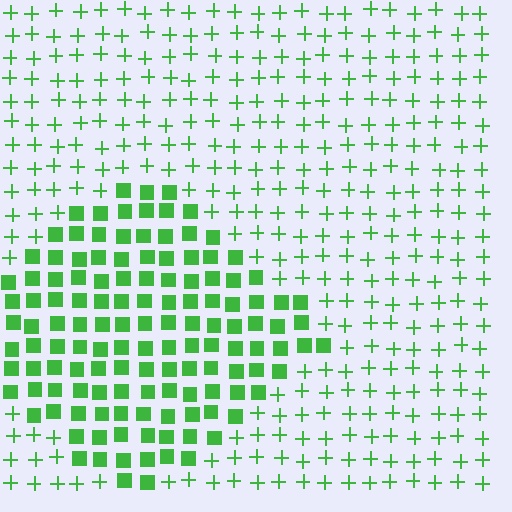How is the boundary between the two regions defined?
The boundary is defined by a change in element shape: squares inside vs. plus signs outside. All elements share the same color and spacing.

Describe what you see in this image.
The image is filled with small green elements arranged in a uniform grid. A diamond-shaped region contains squares, while the surrounding area contains plus signs. The boundary is defined purely by the change in element shape.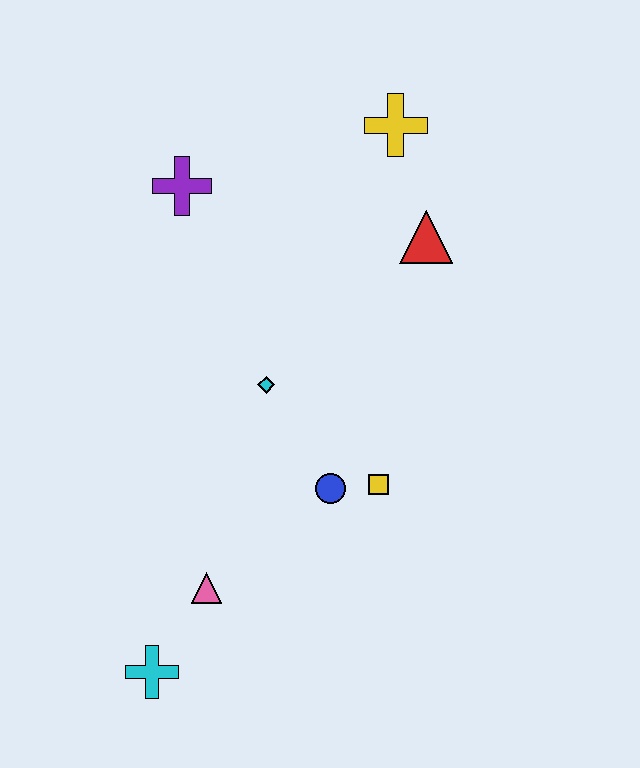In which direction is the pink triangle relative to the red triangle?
The pink triangle is below the red triangle.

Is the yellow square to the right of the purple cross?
Yes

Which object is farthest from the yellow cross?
The cyan cross is farthest from the yellow cross.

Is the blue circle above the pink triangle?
Yes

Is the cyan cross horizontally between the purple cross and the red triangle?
No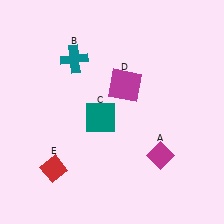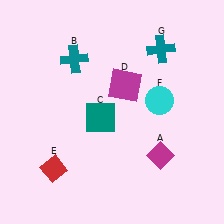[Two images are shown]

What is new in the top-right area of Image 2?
A cyan circle (F) was added in the top-right area of Image 2.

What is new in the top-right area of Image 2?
A teal cross (G) was added in the top-right area of Image 2.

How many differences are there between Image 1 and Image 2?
There are 2 differences between the two images.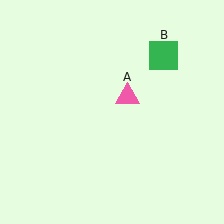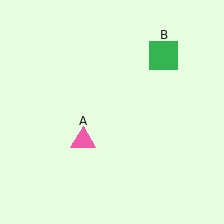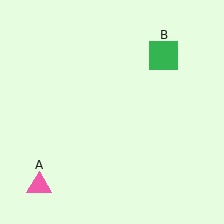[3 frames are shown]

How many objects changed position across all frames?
1 object changed position: pink triangle (object A).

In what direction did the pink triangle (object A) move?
The pink triangle (object A) moved down and to the left.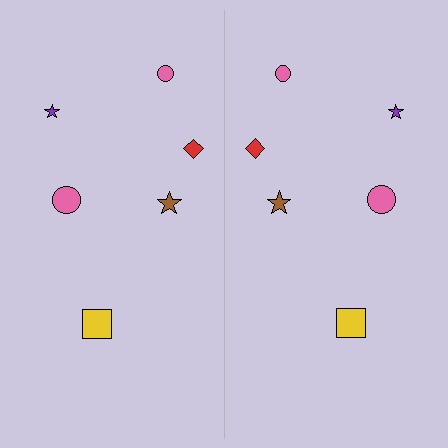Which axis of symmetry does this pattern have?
The pattern has a vertical axis of symmetry running through the center of the image.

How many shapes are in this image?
There are 12 shapes in this image.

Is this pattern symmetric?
Yes, this pattern has bilateral (reflection) symmetry.